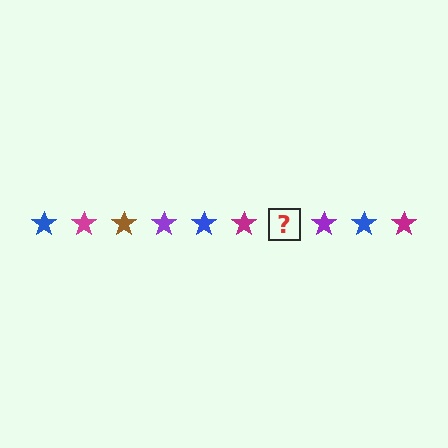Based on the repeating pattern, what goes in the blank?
The blank should be a brown star.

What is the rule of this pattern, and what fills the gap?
The rule is that the pattern cycles through blue, magenta, brown, purple stars. The gap should be filled with a brown star.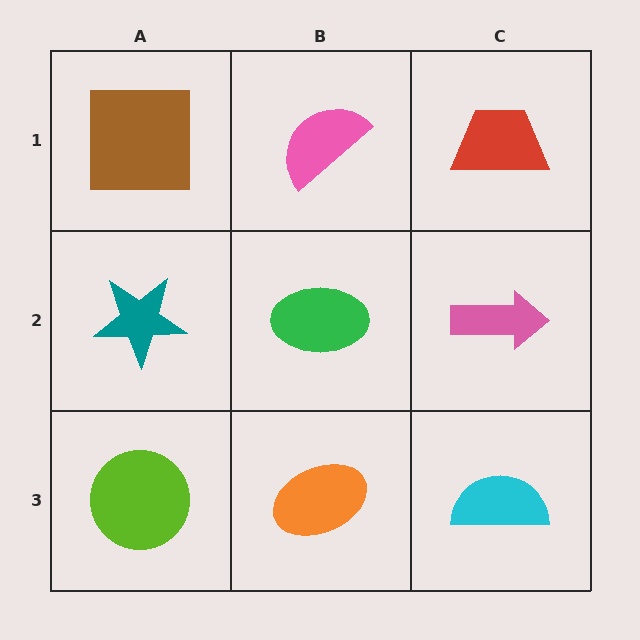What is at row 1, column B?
A pink semicircle.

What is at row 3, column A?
A lime circle.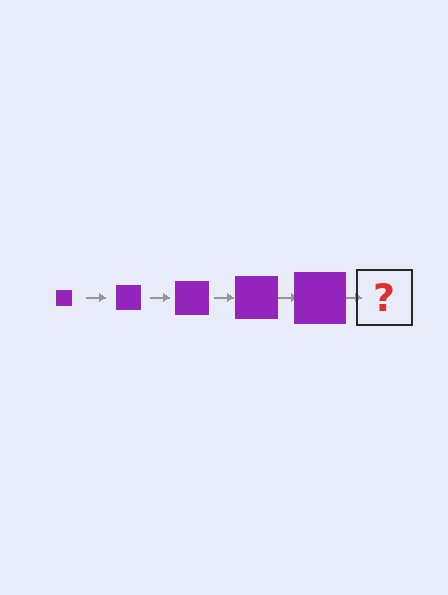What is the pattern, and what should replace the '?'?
The pattern is that the square gets progressively larger each step. The '?' should be a purple square, larger than the previous one.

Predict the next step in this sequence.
The next step is a purple square, larger than the previous one.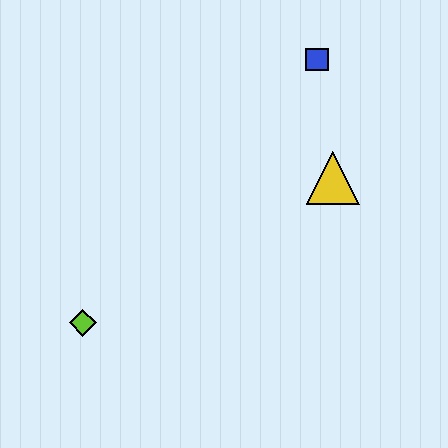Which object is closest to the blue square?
The yellow triangle is closest to the blue square.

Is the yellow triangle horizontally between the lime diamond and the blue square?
No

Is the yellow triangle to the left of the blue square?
No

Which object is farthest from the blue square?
The lime diamond is farthest from the blue square.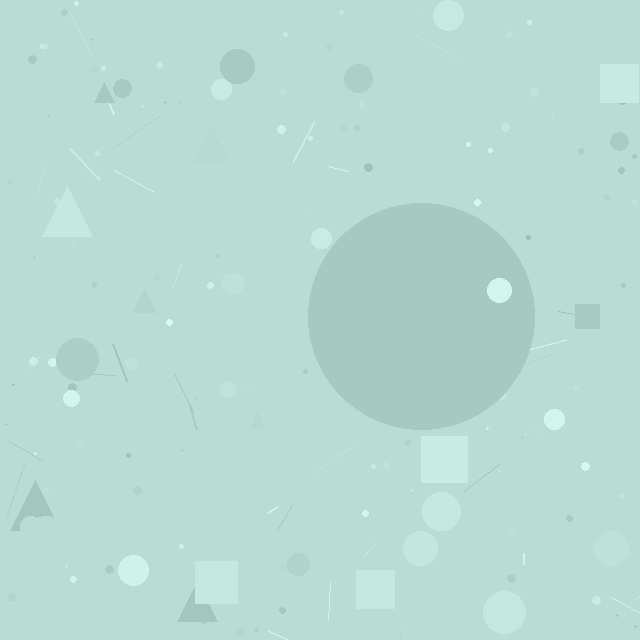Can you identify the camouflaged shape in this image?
The camouflaged shape is a circle.